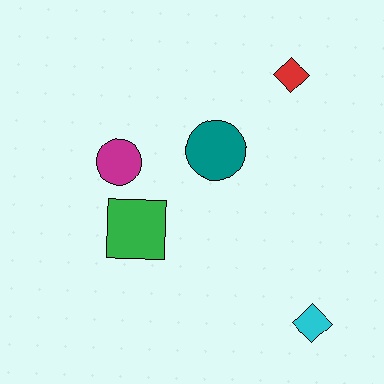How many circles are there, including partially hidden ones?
There are 2 circles.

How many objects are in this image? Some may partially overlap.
There are 5 objects.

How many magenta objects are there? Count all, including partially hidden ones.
There is 1 magenta object.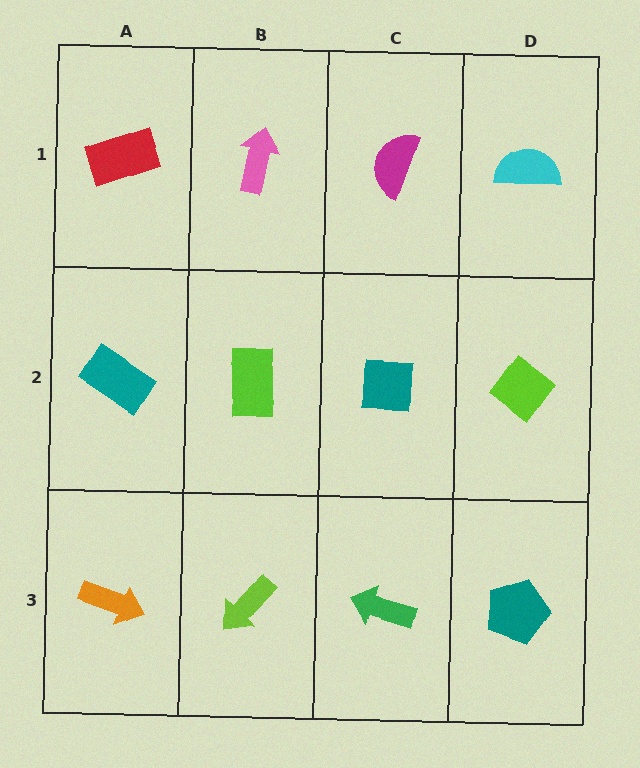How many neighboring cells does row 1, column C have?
3.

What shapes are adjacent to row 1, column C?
A teal square (row 2, column C), a pink arrow (row 1, column B), a cyan semicircle (row 1, column D).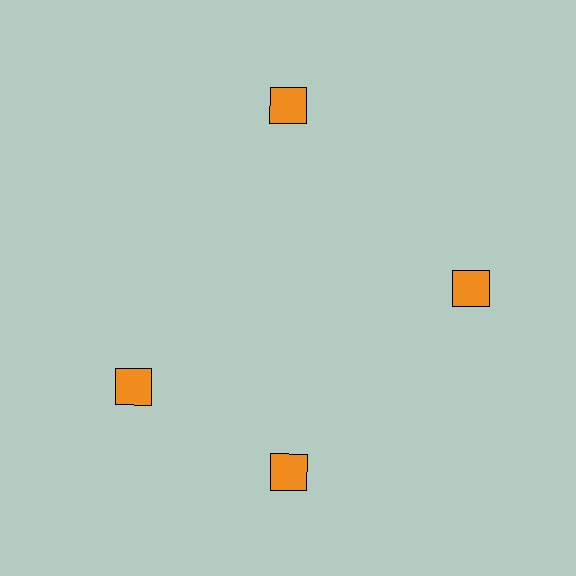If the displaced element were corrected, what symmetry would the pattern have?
It would have 4-fold rotational symmetry — the pattern would map onto itself every 90 degrees.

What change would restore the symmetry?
The symmetry would be restored by rotating it back into even spacing with its neighbors so that all 4 squares sit at equal angles and equal distance from the center.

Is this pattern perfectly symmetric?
No. The 4 orange squares are arranged in a ring, but one element near the 9 o'clock position is rotated out of alignment along the ring, breaking the 4-fold rotational symmetry.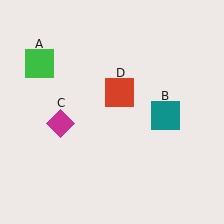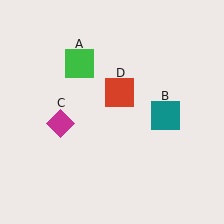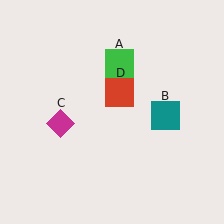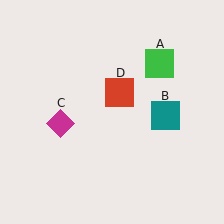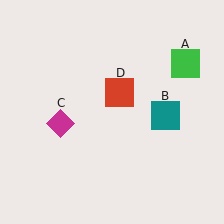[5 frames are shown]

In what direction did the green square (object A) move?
The green square (object A) moved right.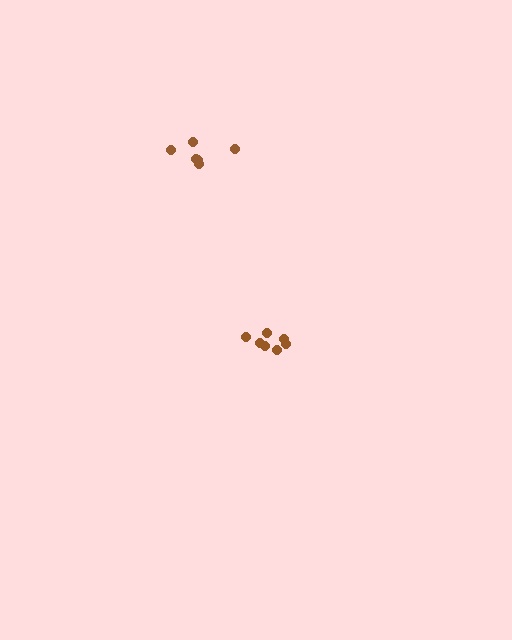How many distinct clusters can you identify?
There are 2 distinct clusters.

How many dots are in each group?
Group 1: 7 dots, Group 2: 6 dots (13 total).